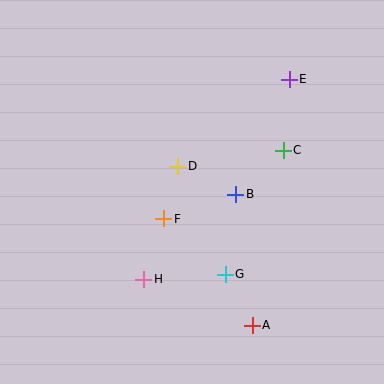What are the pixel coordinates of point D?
Point D is at (178, 166).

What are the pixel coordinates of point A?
Point A is at (252, 325).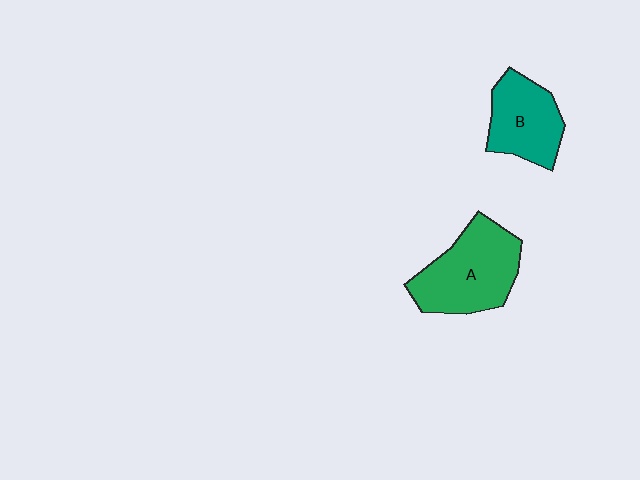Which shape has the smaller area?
Shape B (teal).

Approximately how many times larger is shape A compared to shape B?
Approximately 1.4 times.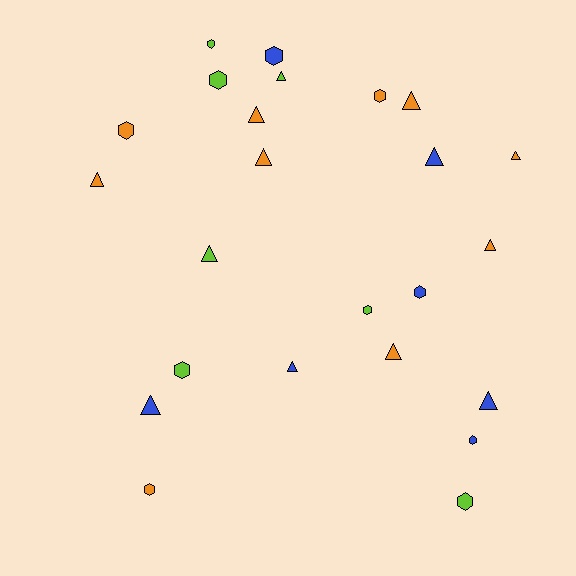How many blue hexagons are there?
There are 3 blue hexagons.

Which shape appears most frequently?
Triangle, with 13 objects.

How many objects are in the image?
There are 24 objects.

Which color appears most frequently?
Orange, with 10 objects.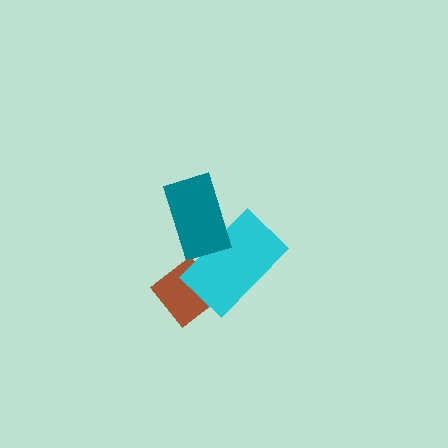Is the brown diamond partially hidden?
Yes, it is partially covered by another shape.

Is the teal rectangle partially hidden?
No, no other shape covers it.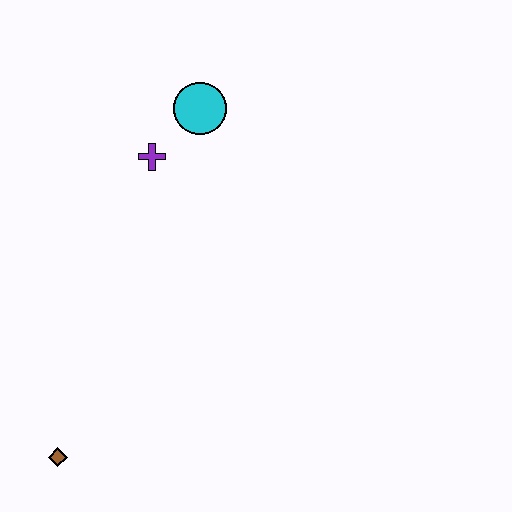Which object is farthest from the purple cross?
The brown diamond is farthest from the purple cross.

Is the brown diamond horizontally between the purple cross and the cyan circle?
No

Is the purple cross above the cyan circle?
No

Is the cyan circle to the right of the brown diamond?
Yes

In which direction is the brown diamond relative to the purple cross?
The brown diamond is below the purple cross.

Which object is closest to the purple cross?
The cyan circle is closest to the purple cross.